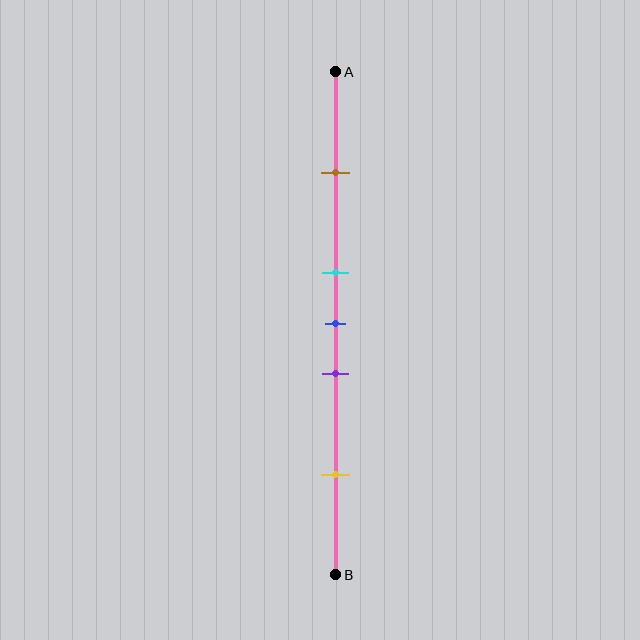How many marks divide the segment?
There are 5 marks dividing the segment.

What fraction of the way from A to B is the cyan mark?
The cyan mark is approximately 40% (0.4) of the way from A to B.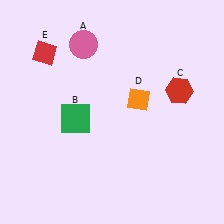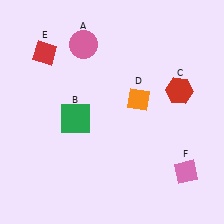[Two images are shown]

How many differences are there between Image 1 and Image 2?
There is 1 difference between the two images.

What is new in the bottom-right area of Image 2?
A pink diamond (F) was added in the bottom-right area of Image 2.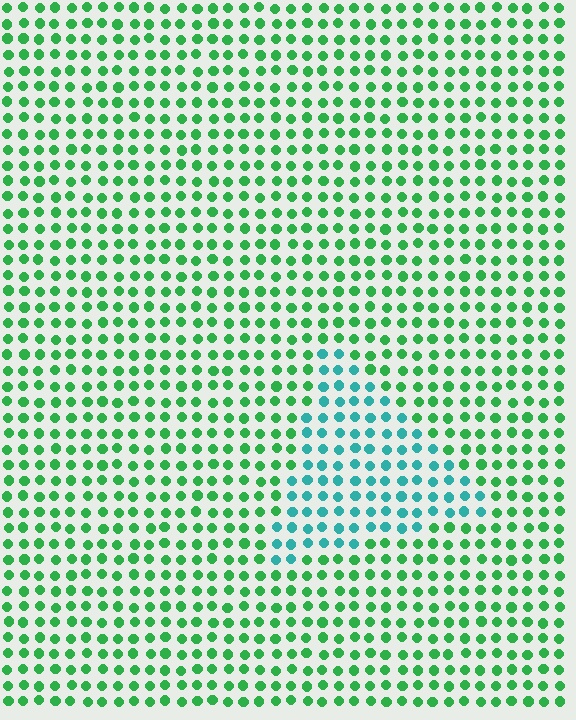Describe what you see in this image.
The image is filled with small green elements in a uniform arrangement. A triangle-shaped region is visible where the elements are tinted to a slightly different hue, forming a subtle color boundary.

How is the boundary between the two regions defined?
The boundary is defined purely by a slight shift in hue (about 44 degrees). Spacing, size, and orientation are identical on both sides.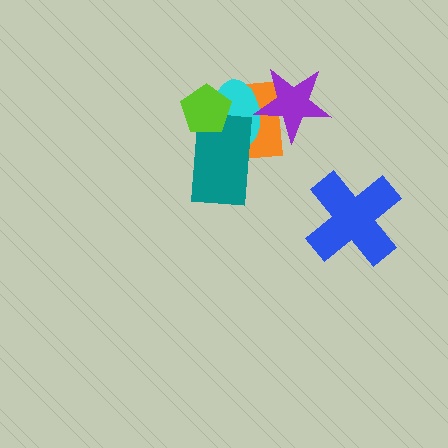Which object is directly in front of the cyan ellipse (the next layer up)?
The teal rectangle is directly in front of the cyan ellipse.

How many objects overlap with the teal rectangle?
3 objects overlap with the teal rectangle.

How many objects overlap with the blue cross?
0 objects overlap with the blue cross.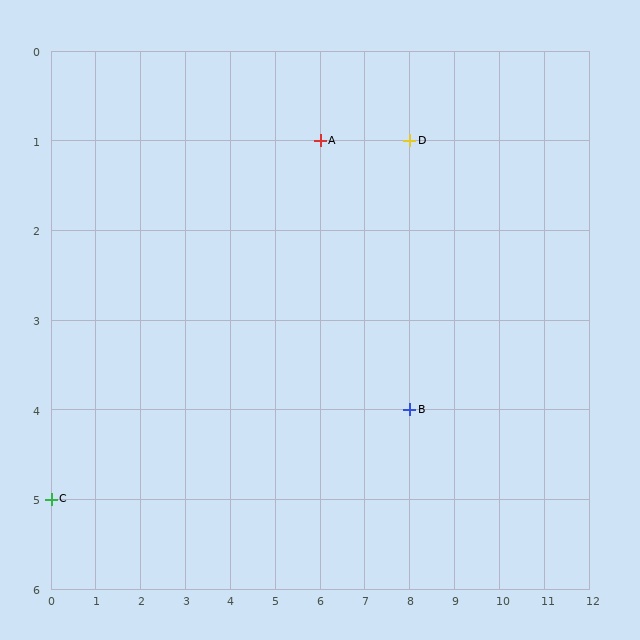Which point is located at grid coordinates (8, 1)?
Point D is at (8, 1).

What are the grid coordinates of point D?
Point D is at grid coordinates (8, 1).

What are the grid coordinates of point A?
Point A is at grid coordinates (6, 1).